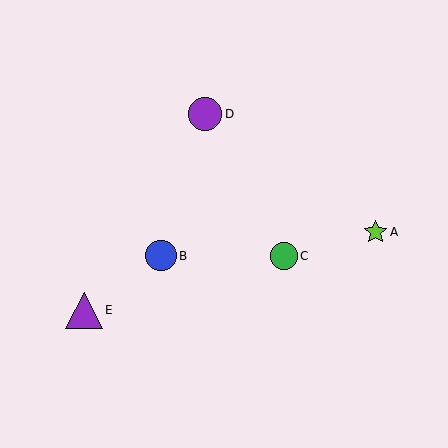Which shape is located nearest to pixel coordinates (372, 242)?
The lime star (labeled A) at (376, 232) is nearest to that location.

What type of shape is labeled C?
Shape C is a green circle.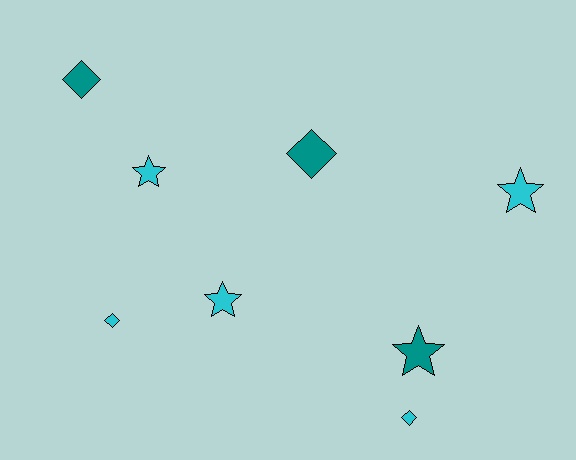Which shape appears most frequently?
Star, with 4 objects.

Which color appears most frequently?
Cyan, with 5 objects.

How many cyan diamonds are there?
There are 2 cyan diamonds.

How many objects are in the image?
There are 8 objects.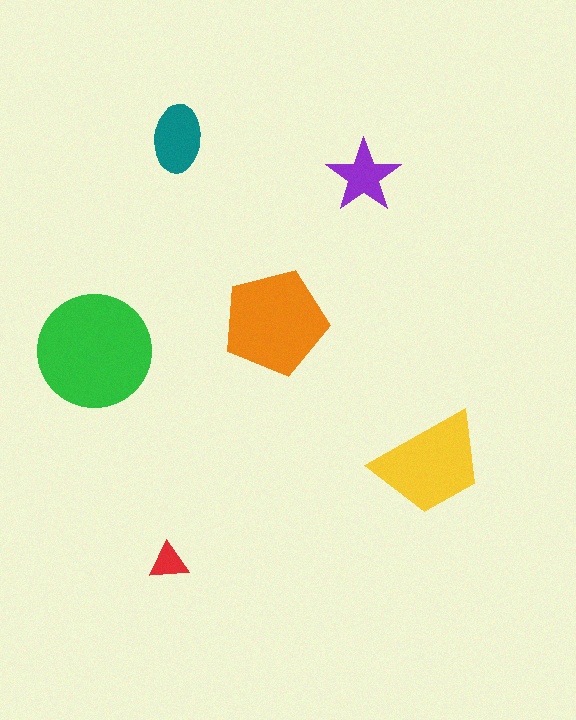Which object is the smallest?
The red triangle.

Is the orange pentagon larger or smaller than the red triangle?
Larger.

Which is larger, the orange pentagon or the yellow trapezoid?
The orange pentagon.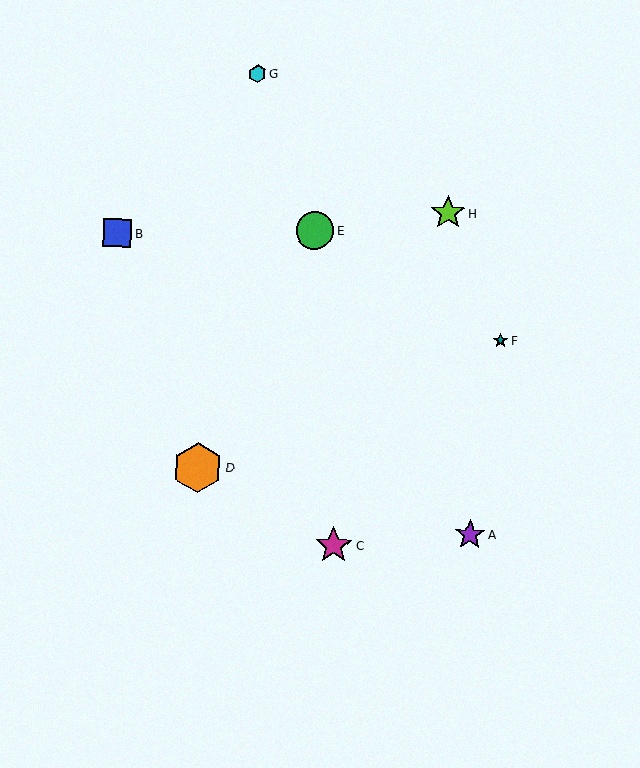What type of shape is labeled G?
Shape G is a cyan hexagon.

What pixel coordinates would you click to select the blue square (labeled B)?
Click at (117, 233) to select the blue square B.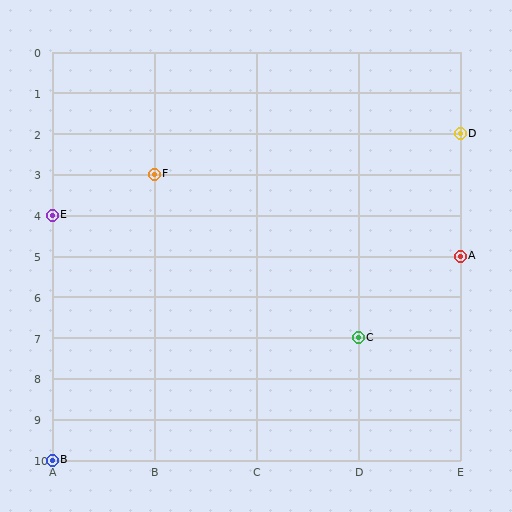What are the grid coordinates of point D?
Point D is at grid coordinates (E, 2).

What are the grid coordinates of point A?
Point A is at grid coordinates (E, 5).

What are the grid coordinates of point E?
Point E is at grid coordinates (A, 4).